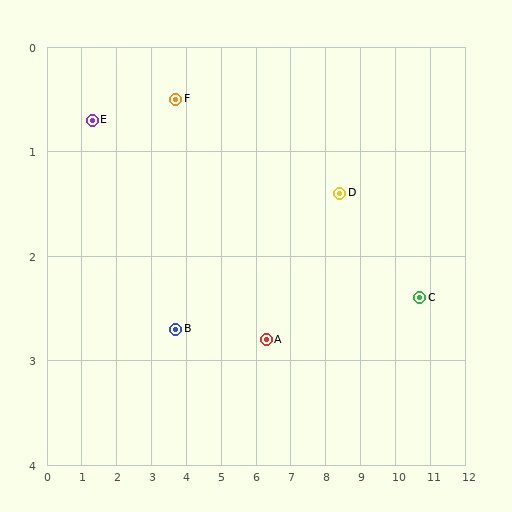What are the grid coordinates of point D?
Point D is at approximately (8.4, 1.4).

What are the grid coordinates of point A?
Point A is at approximately (6.3, 2.8).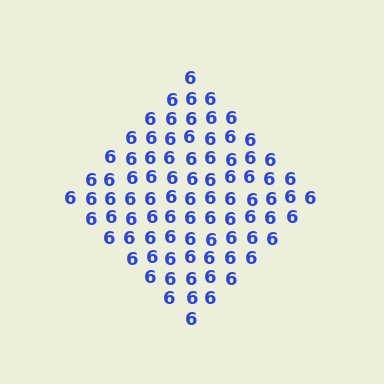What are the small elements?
The small elements are digit 6's.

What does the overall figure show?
The overall figure shows a diamond.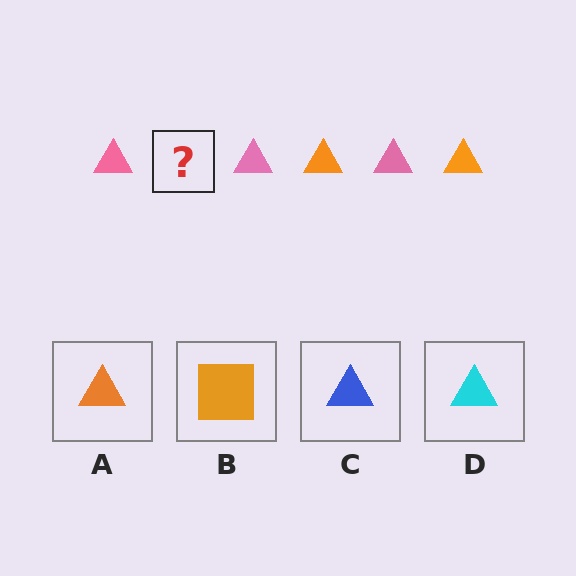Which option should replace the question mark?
Option A.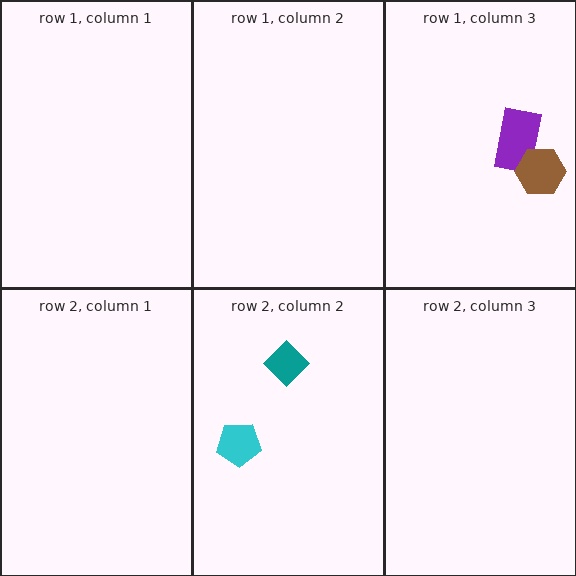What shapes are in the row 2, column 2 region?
The teal diamond, the cyan pentagon.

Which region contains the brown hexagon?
The row 1, column 3 region.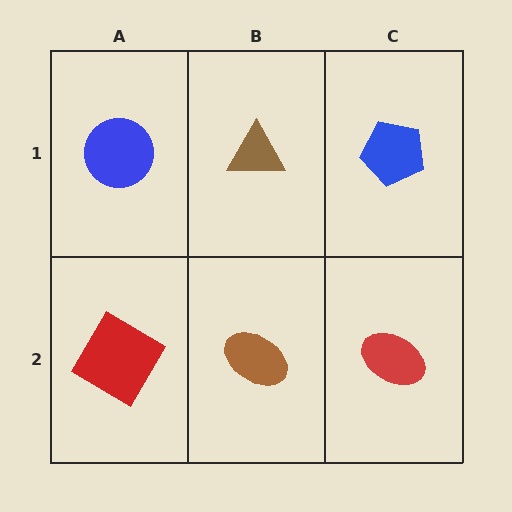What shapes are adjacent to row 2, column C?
A blue pentagon (row 1, column C), a brown ellipse (row 2, column B).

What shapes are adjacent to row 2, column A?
A blue circle (row 1, column A), a brown ellipse (row 2, column B).